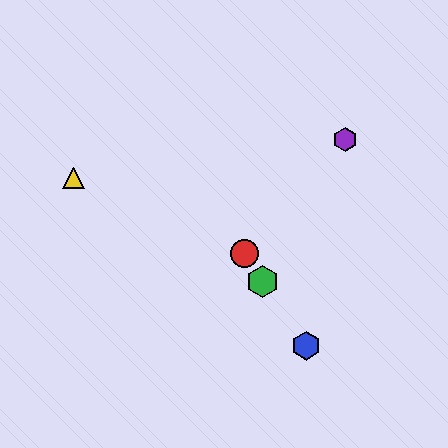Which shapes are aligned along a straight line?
The red circle, the blue hexagon, the green hexagon are aligned along a straight line.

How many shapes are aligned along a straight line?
3 shapes (the red circle, the blue hexagon, the green hexagon) are aligned along a straight line.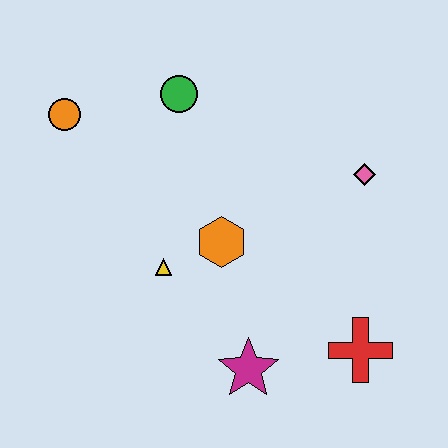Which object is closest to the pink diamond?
The orange hexagon is closest to the pink diamond.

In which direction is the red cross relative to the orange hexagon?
The red cross is to the right of the orange hexagon.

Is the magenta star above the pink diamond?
No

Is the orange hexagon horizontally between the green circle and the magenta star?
Yes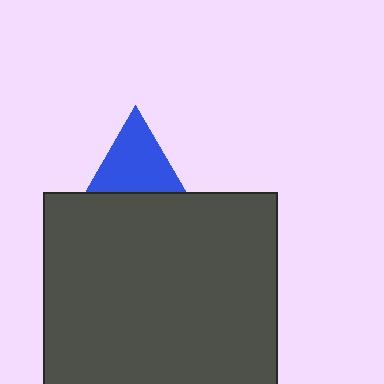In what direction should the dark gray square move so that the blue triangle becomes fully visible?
The dark gray square should move down. That is the shortest direction to clear the overlap and leave the blue triangle fully visible.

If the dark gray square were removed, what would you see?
You would see the complete blue triangle.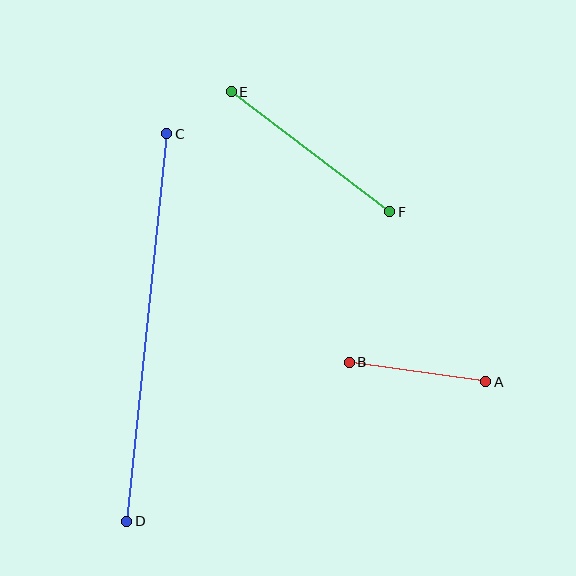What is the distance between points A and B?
The distance is approximately 138 pixels.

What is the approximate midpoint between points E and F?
The midpoint is at approximately (310, 152) pixels.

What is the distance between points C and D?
The distance is approximately 389 pixels.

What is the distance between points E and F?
The distance is approximately 198 pixels.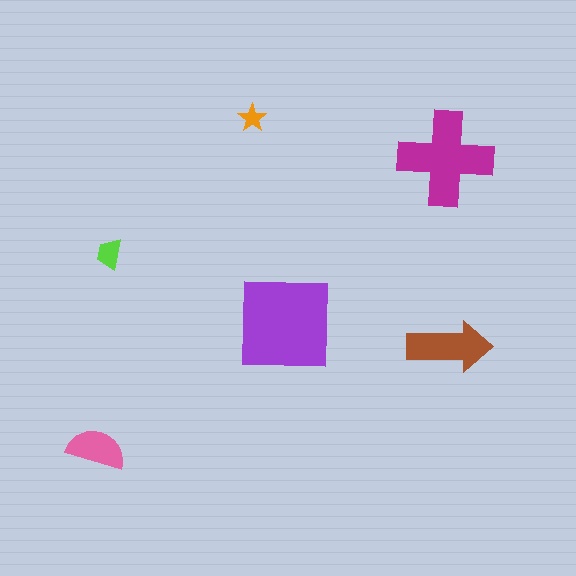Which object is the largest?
The purple square.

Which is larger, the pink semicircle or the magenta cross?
The magenta cross.